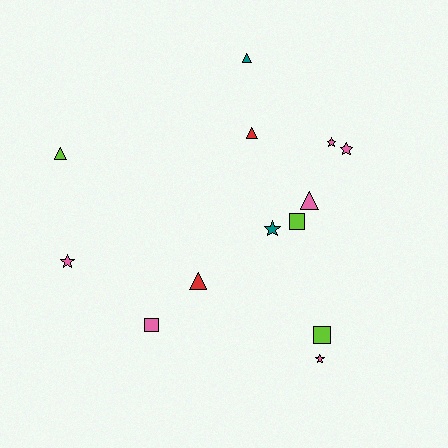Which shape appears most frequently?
Triangle, with 5 objects.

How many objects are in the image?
There are 13 objects.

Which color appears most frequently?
Pink, with 6 objects.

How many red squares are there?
There are no red squares.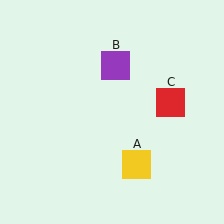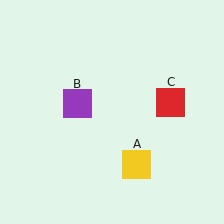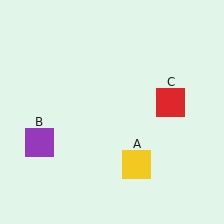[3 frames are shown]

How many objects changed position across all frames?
1 object changed position: purple square (object B).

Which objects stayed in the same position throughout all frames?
Yellow square (object A) and red square (object C) remained stationary.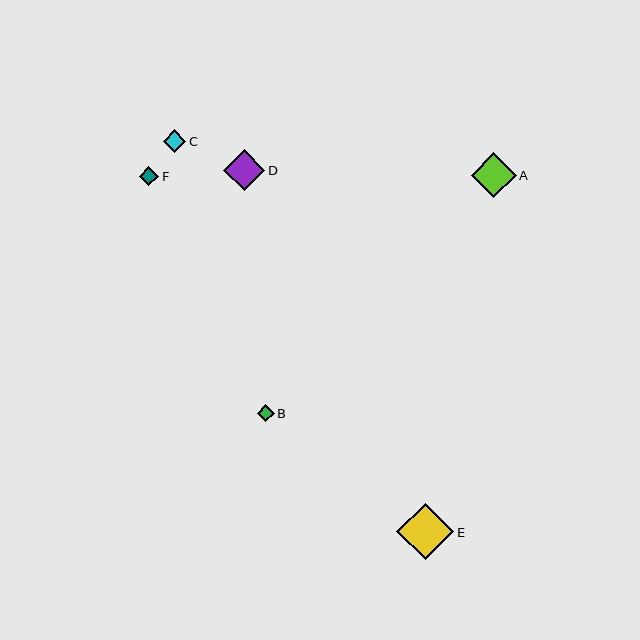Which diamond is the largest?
Diamond E is the largest with a size of approximately 57 pixels.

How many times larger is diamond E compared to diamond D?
Diamond E is approximately 1.4 times the size of diamond D.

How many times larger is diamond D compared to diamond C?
Diamond D is approximately 1.8 times the size of diamond C.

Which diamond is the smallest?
Diamond B is the smallest with a size of approximately 17 pixels.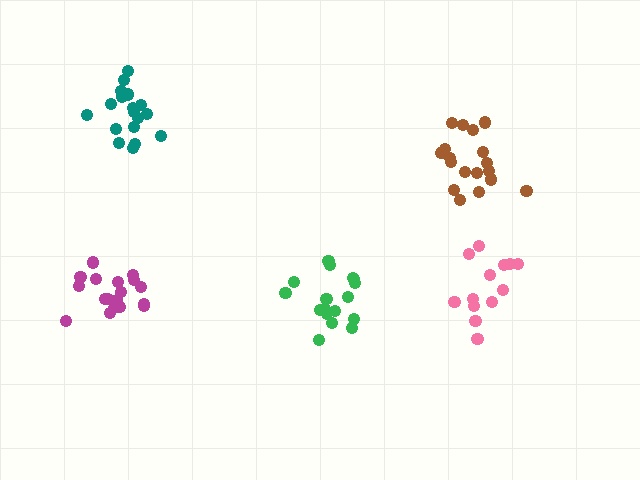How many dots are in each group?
Group 1: 18 dots, Group 2: 13 dots, Group 3: 17 dots, Group 4: 18 dots, Group 5: 19 dots (85 total).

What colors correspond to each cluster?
The clusters are colored: teal, pink, green, magenta, brown.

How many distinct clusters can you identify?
There are 5 distinct clusters.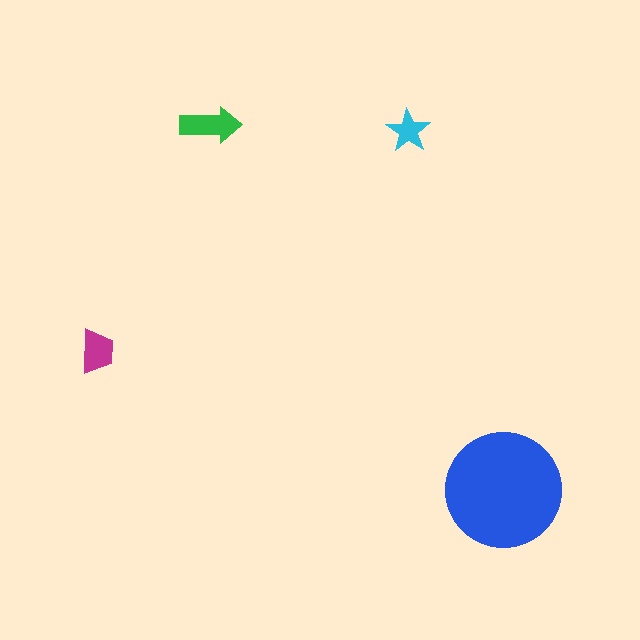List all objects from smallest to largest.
The cyan star, the magenta trapezoid, the green arrow, the blue circle.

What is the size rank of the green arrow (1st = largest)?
2nd.